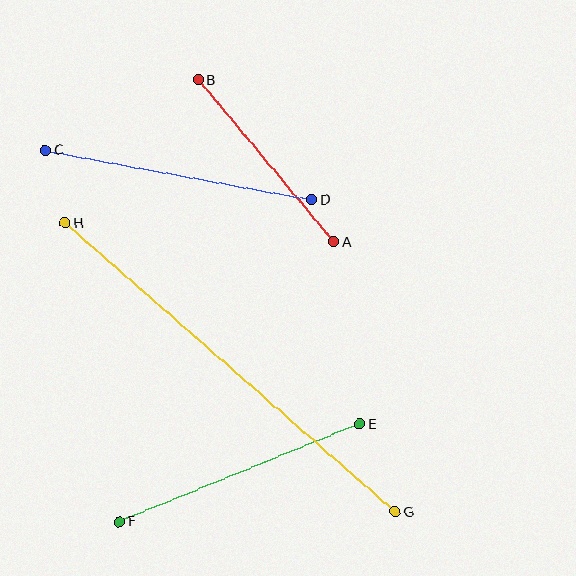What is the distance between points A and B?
The distance is approximately 212 pixels.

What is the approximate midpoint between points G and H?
The midpoint is at approximately (230, 368) pixels.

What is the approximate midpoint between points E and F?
The midpoint is at approximately (240, 473) pixels.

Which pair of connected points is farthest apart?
Points G and H are farthest apart.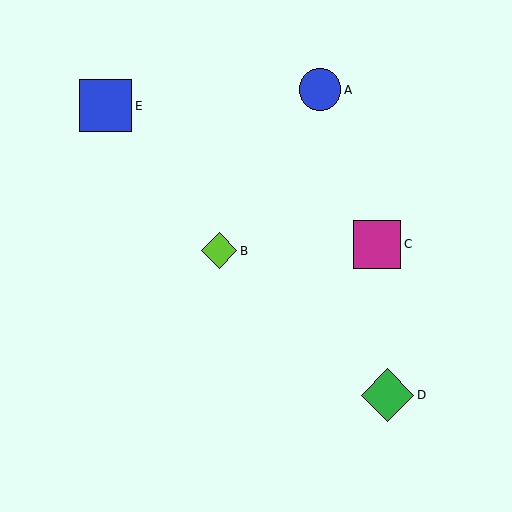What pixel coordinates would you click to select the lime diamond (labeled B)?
Click at (219, 251) to select the lime diamond B.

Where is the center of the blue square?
The center of the blue square is at (105, 106).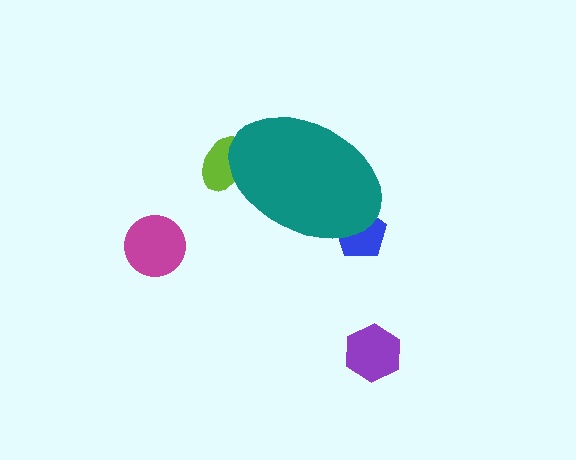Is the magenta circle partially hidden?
No, the magenta circle is fully visible.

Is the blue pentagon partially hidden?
Yes, the blue pentagon is partially hidden behind the teal ellipse.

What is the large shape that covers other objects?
A teal ellipse.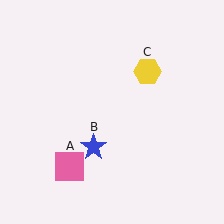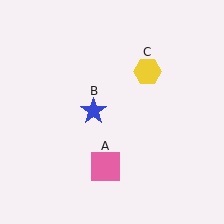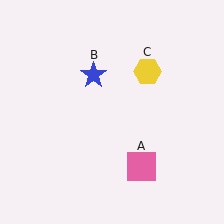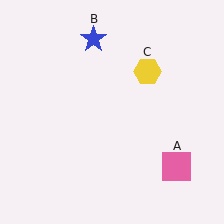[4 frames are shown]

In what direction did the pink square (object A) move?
The pink square (object A) moved right.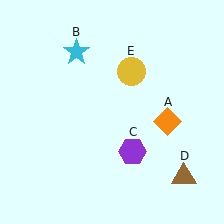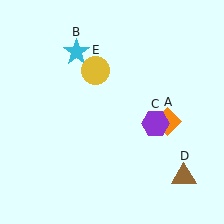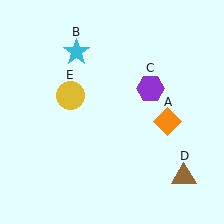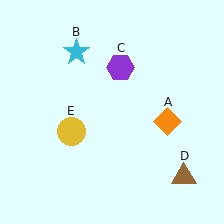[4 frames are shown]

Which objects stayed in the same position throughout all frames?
Orange diamond (object A) and cyan star (object B) and brown triangle (object D) remained stationary.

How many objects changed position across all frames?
2 objects changed position: purple hexagon (object C), yellow circle (object E).